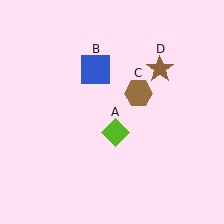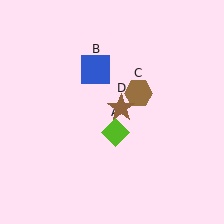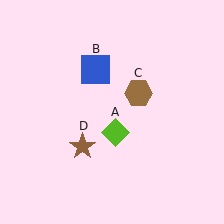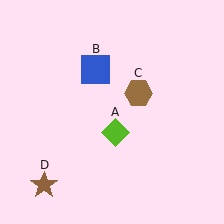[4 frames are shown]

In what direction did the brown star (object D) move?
The brown star (object D) moved down and to the left.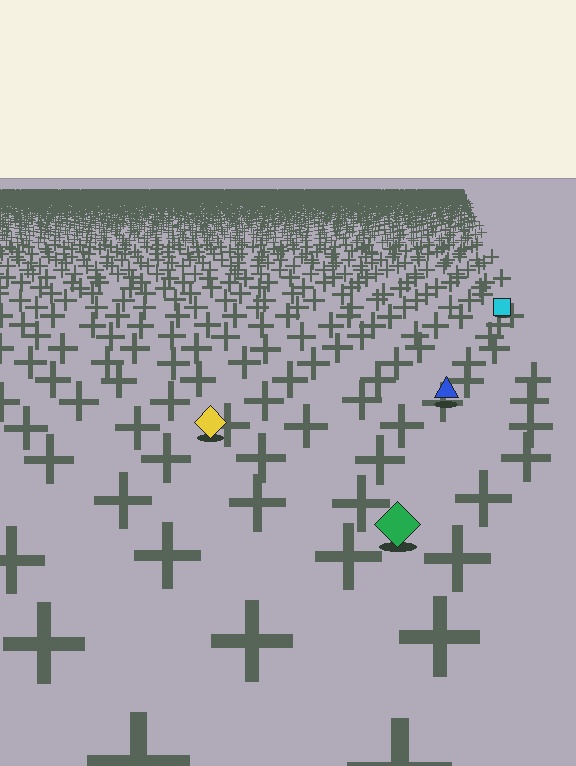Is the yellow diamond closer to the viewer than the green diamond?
No. The green diamond is closer — you can tell from the texture gradient: the ground texture is coarser near it.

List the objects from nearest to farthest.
From nearest to farthest: the green diamond, the yellow diamond, the blue triangle, the cyan square.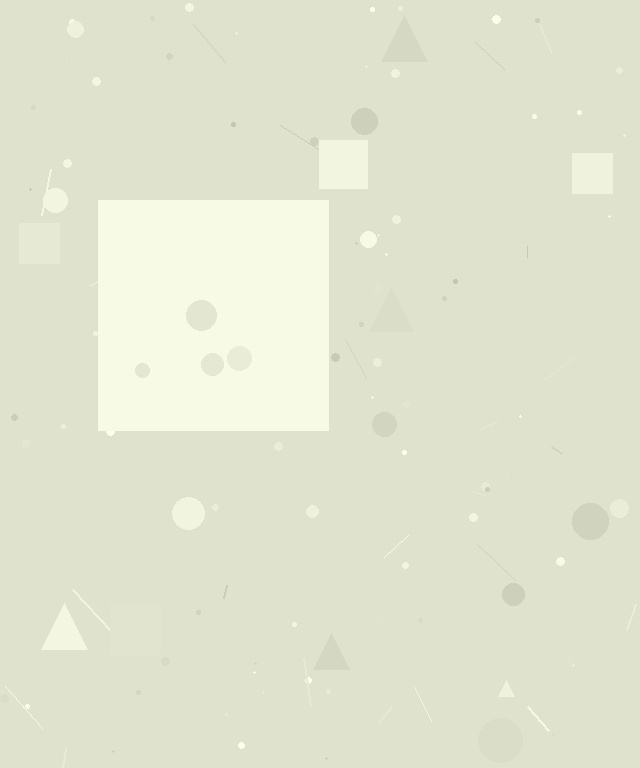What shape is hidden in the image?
A square is hidden in the image.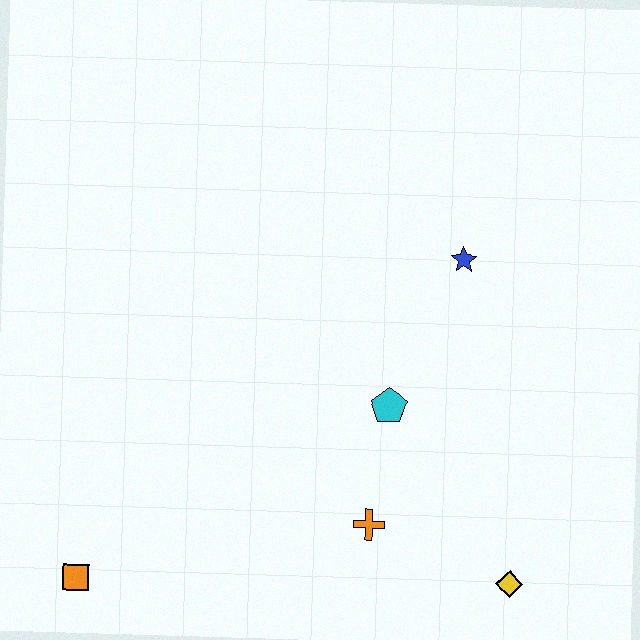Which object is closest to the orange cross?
The cyan pentagon is closest to the orange cross.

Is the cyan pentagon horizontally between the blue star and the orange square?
Yes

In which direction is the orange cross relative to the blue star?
The orange cross is below the blue star.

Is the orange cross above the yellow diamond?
Yes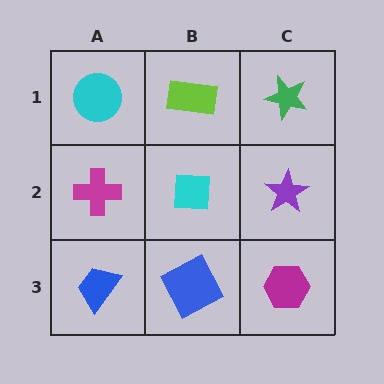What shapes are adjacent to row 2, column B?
A lime rectangle (row 1, column B), a blue square (row 3, column B), a magenta cross (row 2, column A), a purple star (row 2, column C).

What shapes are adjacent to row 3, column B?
A cyan square (row 2, column B), a blue trapezoid (row 3, column A), a magenta hexagon (row 3, column C).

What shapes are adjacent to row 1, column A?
A magenta cross (row 2, column A), a lime rectangle (row 1, column B).